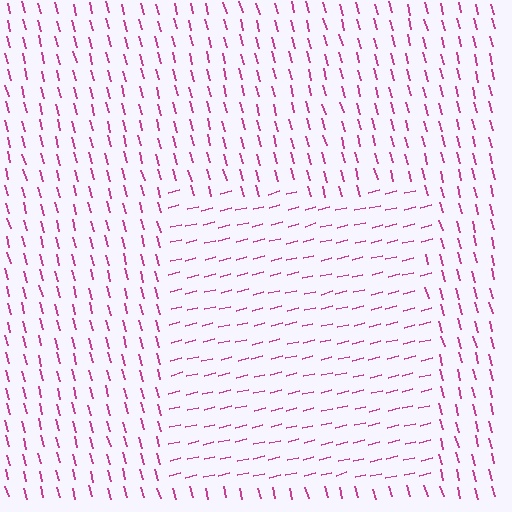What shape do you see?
I see a rectangle.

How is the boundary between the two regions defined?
The boundary is defined purely by a change in line orientation (approximately 89 degrees difference). All lines are the same color and thickness.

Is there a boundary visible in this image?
Yes, there is a texture boundary formed by a change in line orientation.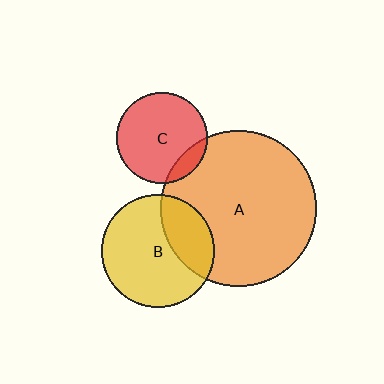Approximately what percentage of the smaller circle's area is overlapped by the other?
Approximately 10%.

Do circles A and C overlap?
Yes.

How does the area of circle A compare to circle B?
Approximately 1.9 times.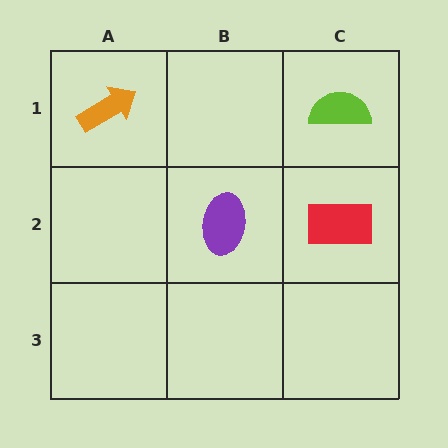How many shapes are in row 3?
0 shapes.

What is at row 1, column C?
A lime semicircle.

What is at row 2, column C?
A red rectangle.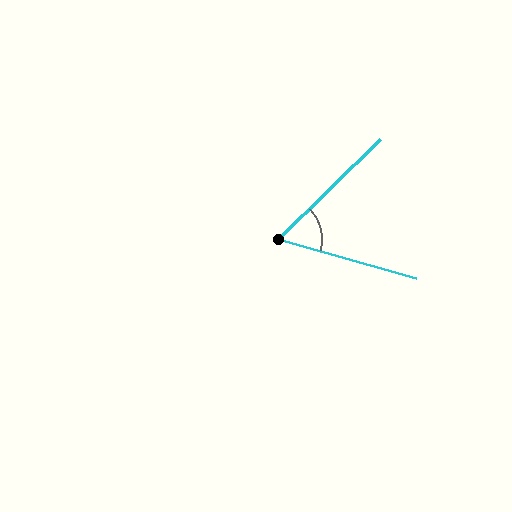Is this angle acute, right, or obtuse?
It is acute.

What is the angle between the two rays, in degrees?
Approximately 60 degrees.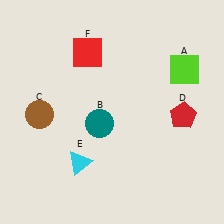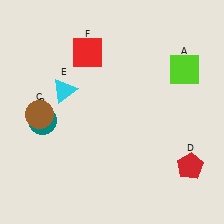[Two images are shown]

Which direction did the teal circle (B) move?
The teal circle (B) moved left.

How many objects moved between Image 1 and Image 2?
3 objects moved between the two images.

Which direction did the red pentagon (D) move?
The red pentagon (D) moved down.